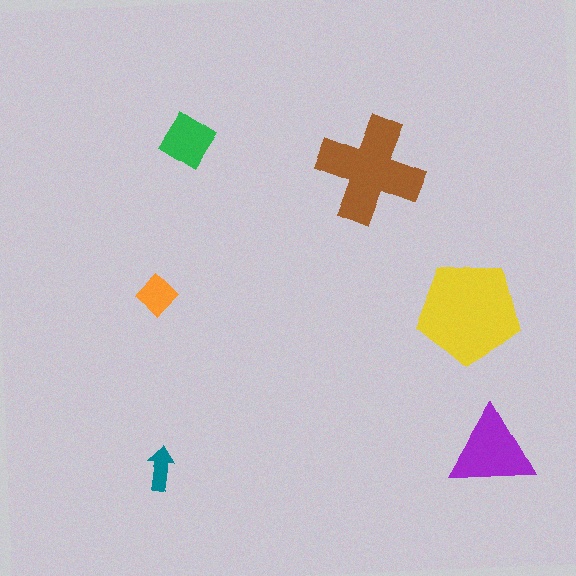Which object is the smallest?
The teal arrow.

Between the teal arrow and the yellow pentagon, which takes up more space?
The yellow pentagon.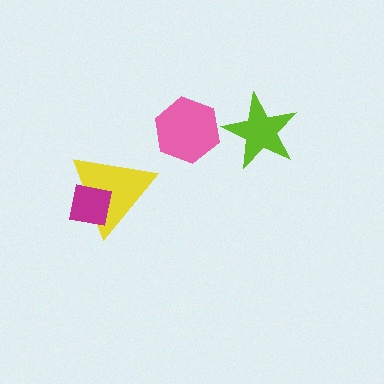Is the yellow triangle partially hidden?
Yes, it is partially covered by another shape.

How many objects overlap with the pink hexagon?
0 objects overlap with the pink hexagon.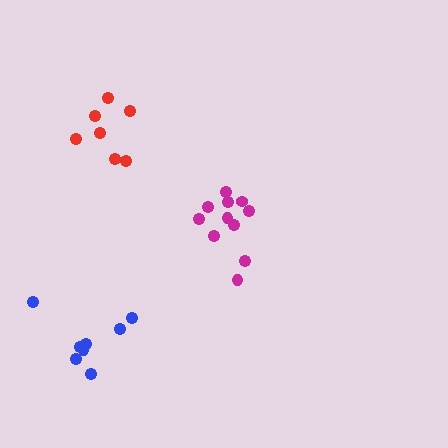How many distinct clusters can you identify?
There are 3 distinct clusters.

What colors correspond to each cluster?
The clusters are colored: red, blue, magenta.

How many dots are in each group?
Group 1: 7 dots, Group 2: 8 dots, Group 3: 11 dots (26 total).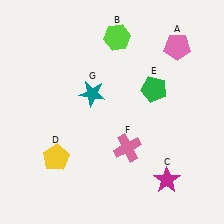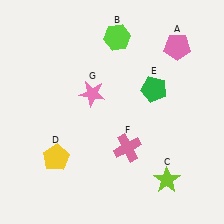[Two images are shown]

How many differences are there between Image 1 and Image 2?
There are 2 differences between the two images.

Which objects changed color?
C changed from magenta to lime. G changed from teal to pink.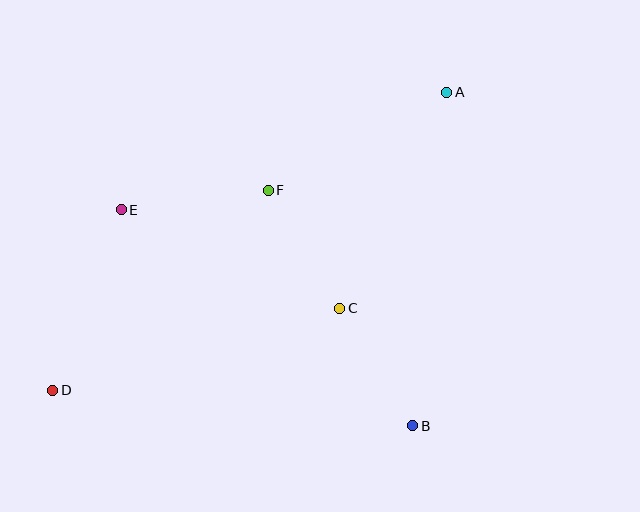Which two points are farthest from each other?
Points A and D are farthest from each other.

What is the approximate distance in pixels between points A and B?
The distance between A and B is approximately 336 pixels.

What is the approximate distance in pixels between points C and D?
The distance between C and D is approximately 299 pixels.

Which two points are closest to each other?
Points C and F are closest to each other.